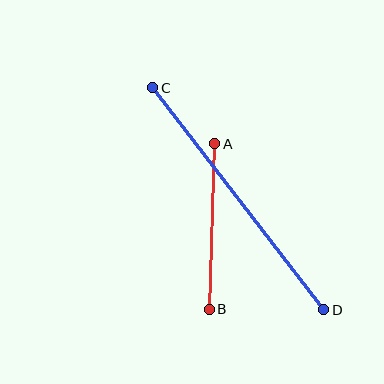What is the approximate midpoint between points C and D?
The midpoint is at approximately (238, 199) pixels.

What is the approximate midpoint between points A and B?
The midpoint is at approximately (212, 226) pixels.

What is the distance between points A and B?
The distance is approximately 165 pixels.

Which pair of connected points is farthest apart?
Points C and D are farthest apart.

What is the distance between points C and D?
The distance is approximately 280 pixels.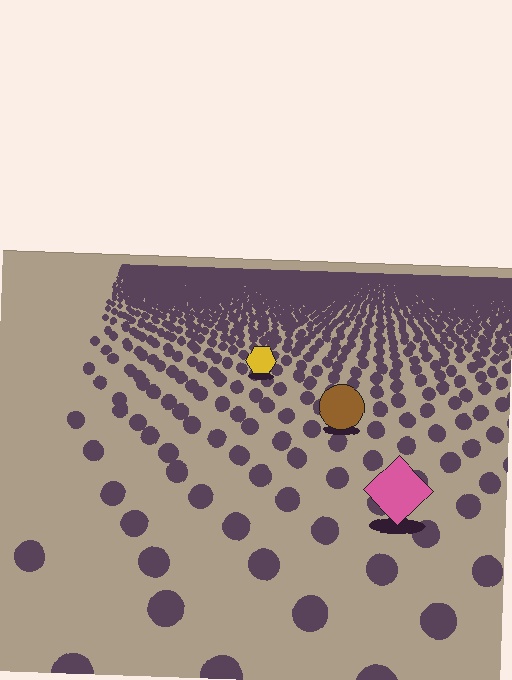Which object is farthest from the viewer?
The yellow hexagon is farthest from the viewer. It appears smaller and the ground texture around it is denser.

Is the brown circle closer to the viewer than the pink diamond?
No. The pink diamond is closer — you can tell from the texture gradient: the ground texture is coarser near it.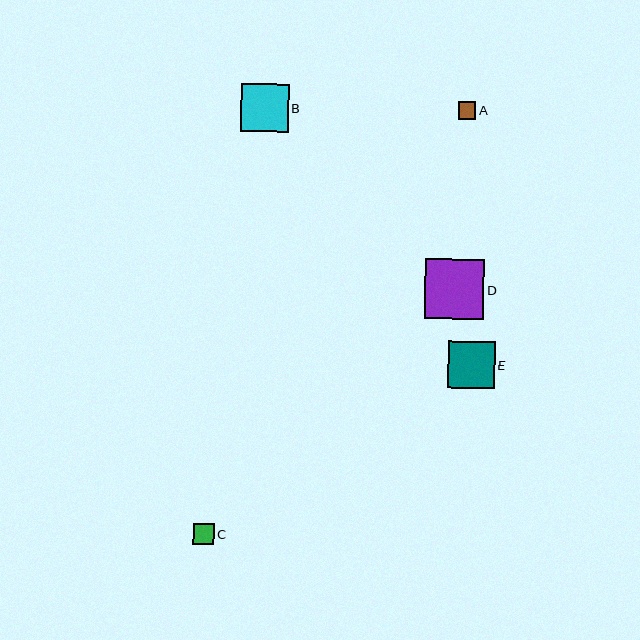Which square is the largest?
Square D is the largest with a size of approximately 59 pixels.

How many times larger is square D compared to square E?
Square D is approximately 1.3 times the size of square E.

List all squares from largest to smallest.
From largest to smallest: D, B, E, C, A.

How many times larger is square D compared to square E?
Square D is approximately 1.3 times the size of square E.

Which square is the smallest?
Square A is the smallest with a size of approximately 18 pixels.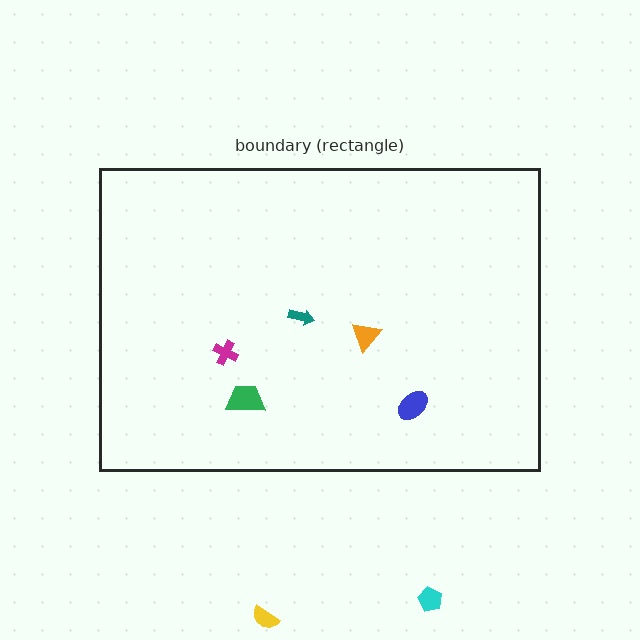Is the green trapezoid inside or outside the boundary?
Inside.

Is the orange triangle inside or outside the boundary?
Inside.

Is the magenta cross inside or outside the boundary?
Inside.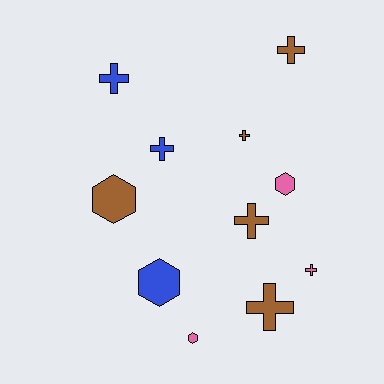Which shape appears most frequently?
Cross, with 7 objects.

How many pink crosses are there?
There is 1 pink cross.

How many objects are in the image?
There are 11 objects.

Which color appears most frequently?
Brown, with 5 objects.